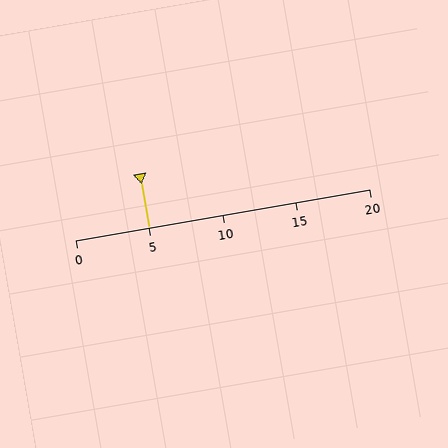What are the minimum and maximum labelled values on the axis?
The axis runs from 0 to 20.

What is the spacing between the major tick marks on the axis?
The major ticks are spaced 5 apart.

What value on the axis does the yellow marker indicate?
The marker indicates approximately 5.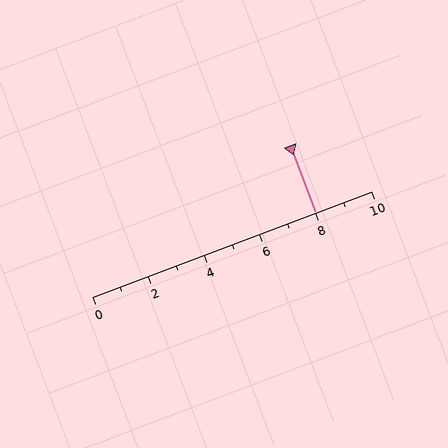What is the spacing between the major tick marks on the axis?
The major ticks are spaced 2 apart.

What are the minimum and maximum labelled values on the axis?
The axis runs from 0 to 10.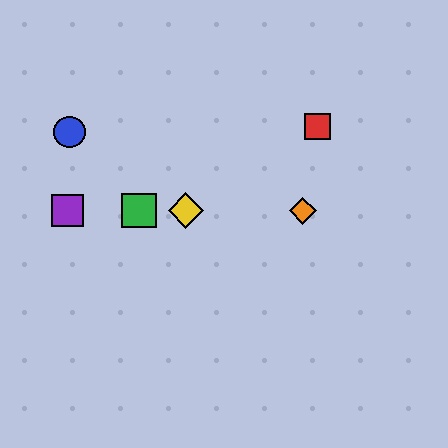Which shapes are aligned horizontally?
The green square, the yellow diamond, the purple square, the orange diamond are aligned horizontally.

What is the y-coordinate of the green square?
The green square is at y≈211.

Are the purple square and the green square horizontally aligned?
Yes, both are at y≈211.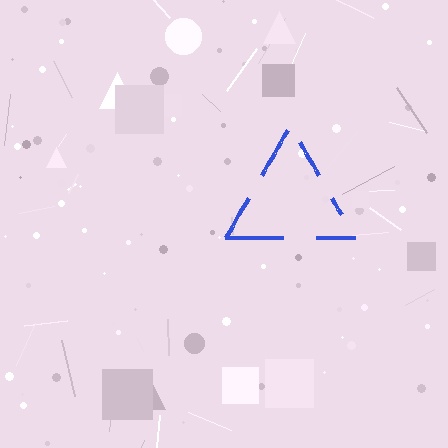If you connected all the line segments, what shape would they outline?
They would outline a triangle.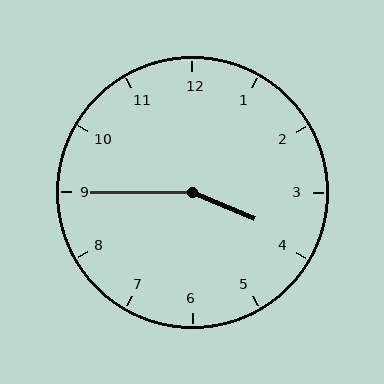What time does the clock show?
3:45.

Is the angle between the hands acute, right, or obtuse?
It is obtuse.